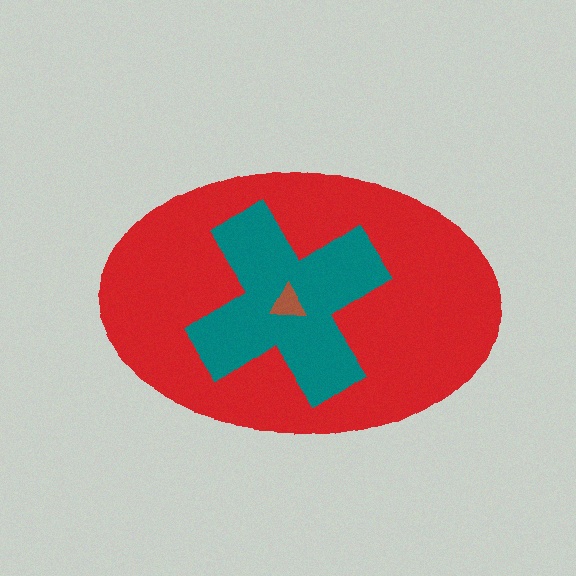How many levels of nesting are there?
3.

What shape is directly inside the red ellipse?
The teal cross.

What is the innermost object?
The brown triangle.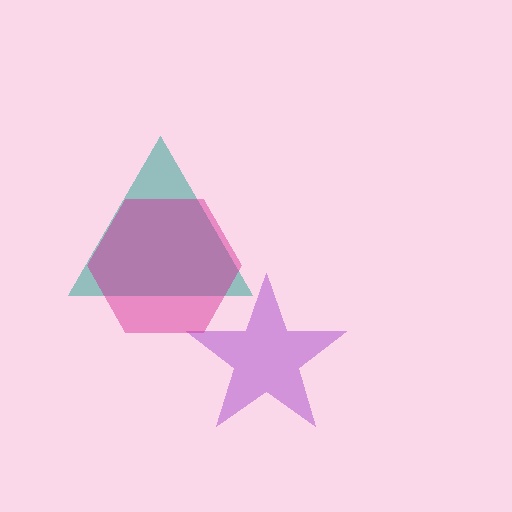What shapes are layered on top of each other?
The layered shapes are: a purple star, a teal triangle, a magenta hexagon.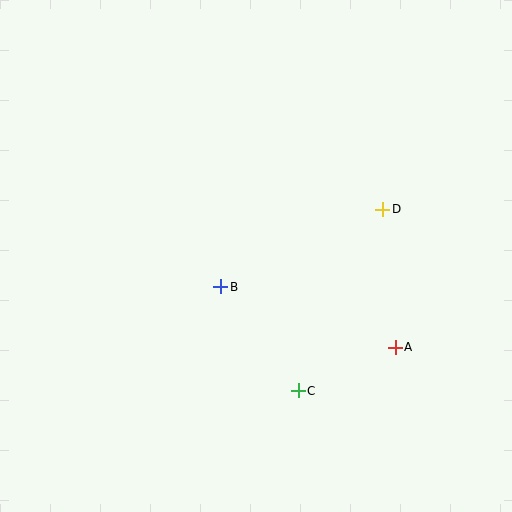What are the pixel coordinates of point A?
Point A is at (395, 347).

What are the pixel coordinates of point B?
Point B is at (221, 287).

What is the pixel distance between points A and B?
The distance between A and B is 185 pixels.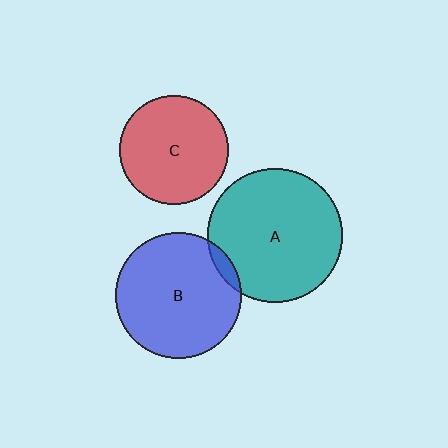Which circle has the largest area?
Circle A (teal).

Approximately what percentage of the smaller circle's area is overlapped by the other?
Approximately 5%.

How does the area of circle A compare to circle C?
Approximately 1.5 times.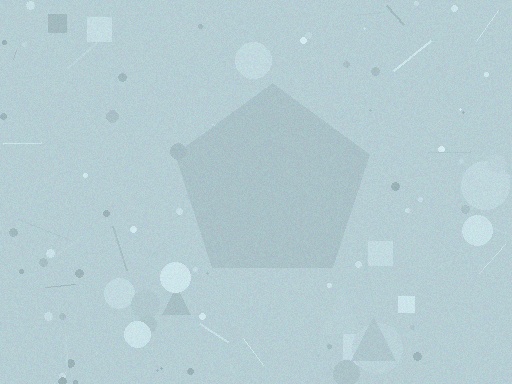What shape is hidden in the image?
A pentagon is hidden in the image.